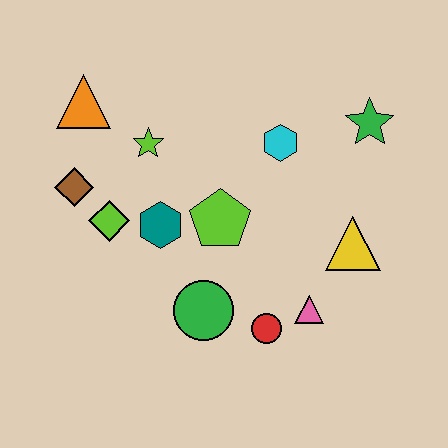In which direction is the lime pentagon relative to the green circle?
The lime pentagon is above the green circle.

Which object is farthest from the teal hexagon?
The green star is farthest from the teal hexagon.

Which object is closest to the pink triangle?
The red circle is closest to the pink triangle.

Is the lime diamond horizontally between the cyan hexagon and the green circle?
No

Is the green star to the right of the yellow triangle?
Yes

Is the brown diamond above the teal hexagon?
Yes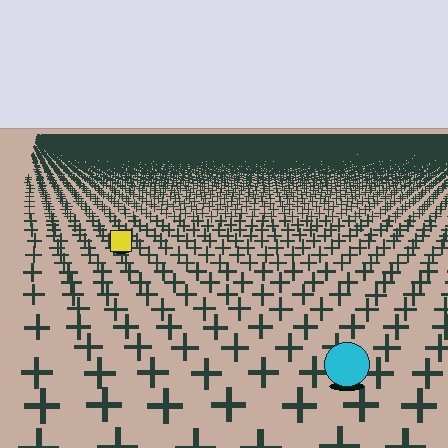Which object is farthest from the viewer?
The yellow square is farthest from the viewer. It appears smaller and the ground texture around it is denser.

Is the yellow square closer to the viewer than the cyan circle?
No. The cyan circle is closer — you can tell from the texture gradient: the ground texture is coarser near it.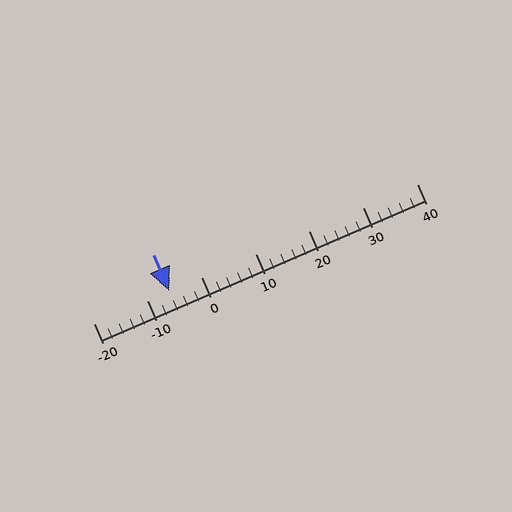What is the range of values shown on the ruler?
The ruler shows values from -20 to 40.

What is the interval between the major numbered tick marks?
The major tick marks are spaced 10 units apart.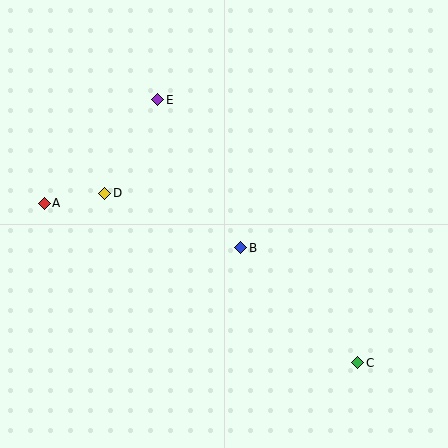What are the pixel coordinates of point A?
Point A is at (44, 203).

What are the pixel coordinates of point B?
Point B is at (241, 248).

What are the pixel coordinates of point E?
Point E is at (158, 100).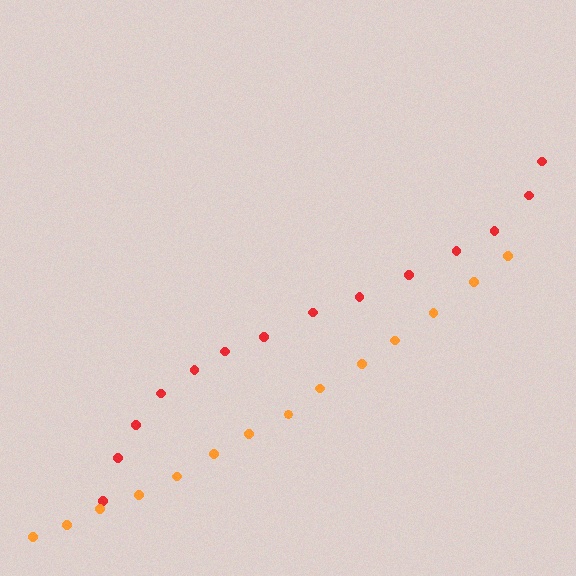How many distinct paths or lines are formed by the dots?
There are 2 distinct paths.